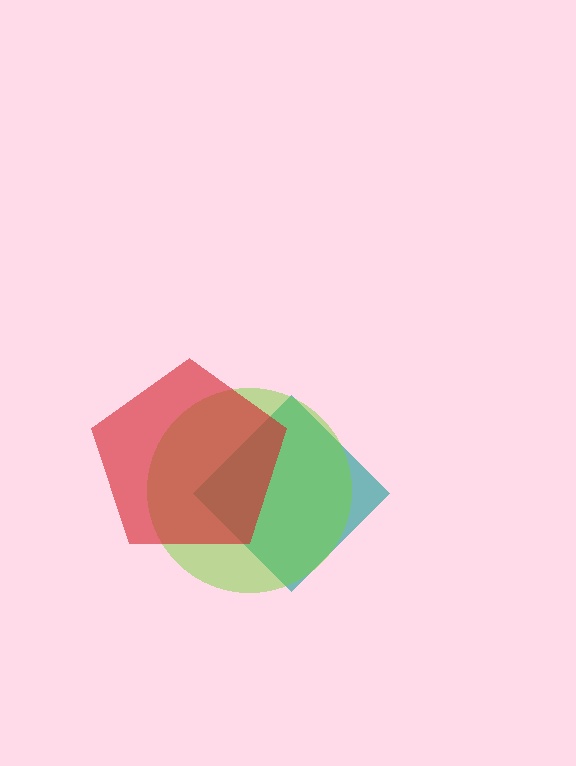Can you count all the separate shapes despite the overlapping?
Yes, there are 3 separate shapes.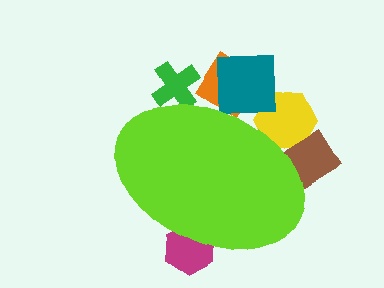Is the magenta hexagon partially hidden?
Yes, the magenta hexagon is partially hidden behind the lime ellipse.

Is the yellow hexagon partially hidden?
Yes, the yellow hexagon is partially hidden behind the lime ellipse.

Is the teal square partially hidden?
Yes, the teal square is partially hidden behind the lime ellipse.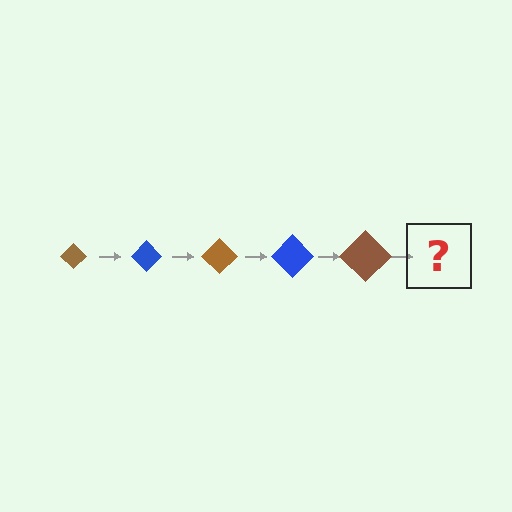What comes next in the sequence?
The next element should be a blue diamond, larger than the previous one.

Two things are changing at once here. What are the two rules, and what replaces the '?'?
The two rules are that the diamond grows larger each step and the color cycles through brown and blue. The '?' should be a blue diamond, larger than the previous one.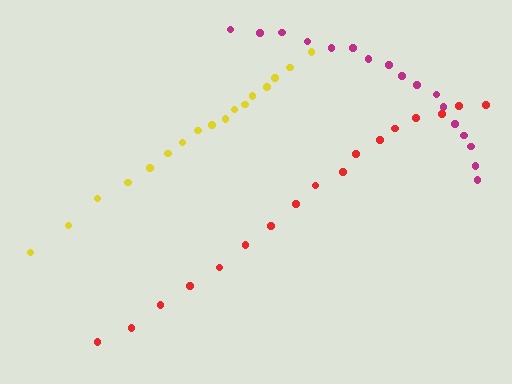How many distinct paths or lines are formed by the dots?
There are 3 distinct paths.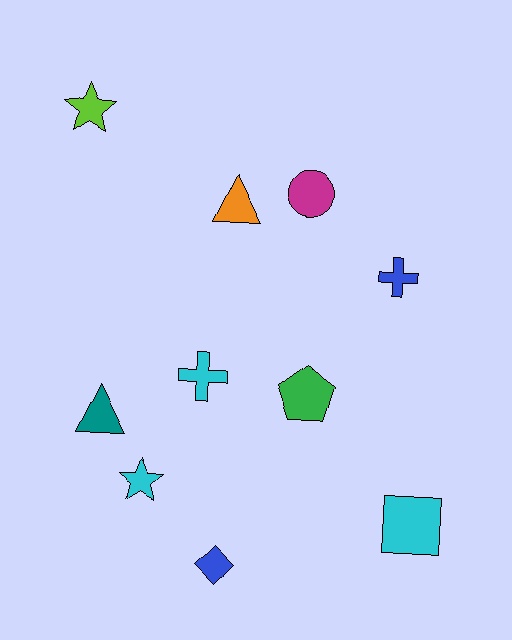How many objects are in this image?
There are 10 objects.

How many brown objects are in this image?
There are no brown objects.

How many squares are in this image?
There is 1 square.